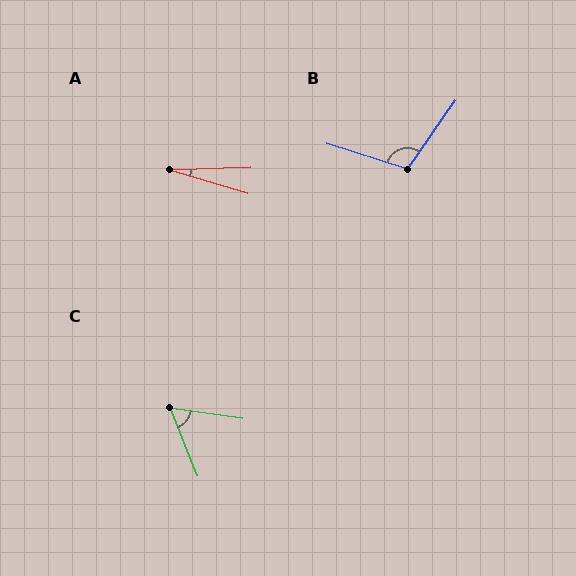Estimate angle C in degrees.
Approximately 60 degrees.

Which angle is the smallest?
A, at approximately 19 degrees.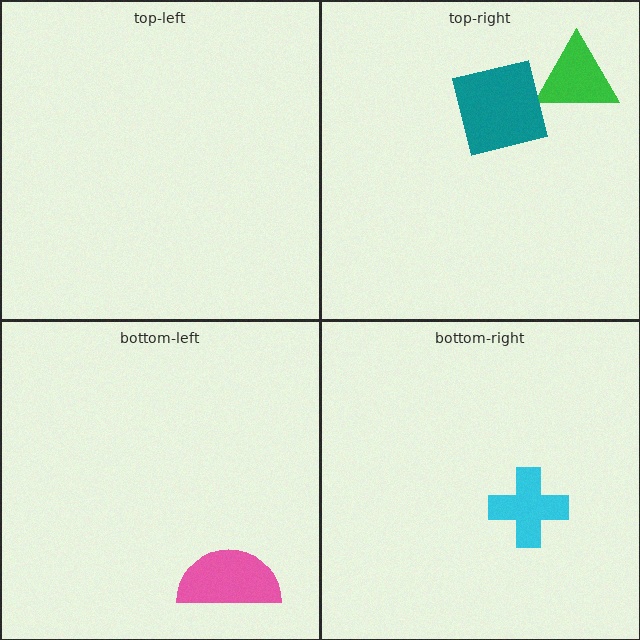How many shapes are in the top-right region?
2.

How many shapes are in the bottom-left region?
1.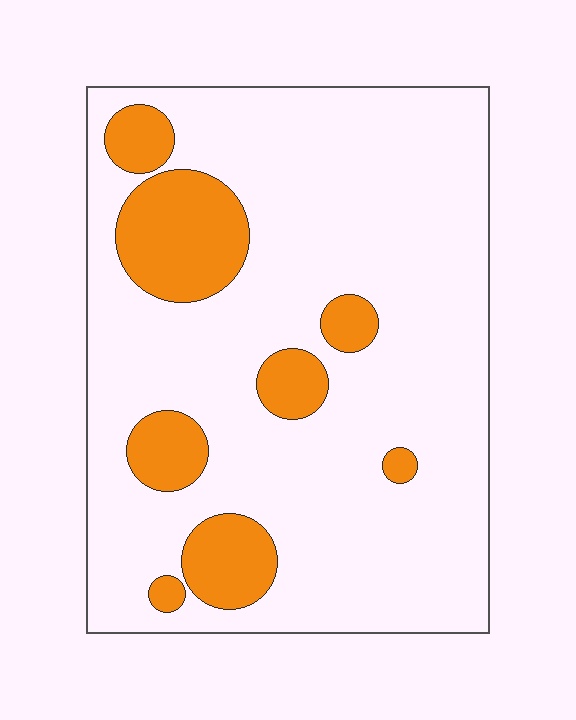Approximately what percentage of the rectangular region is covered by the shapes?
Approximately 20%.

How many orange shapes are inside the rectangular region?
8.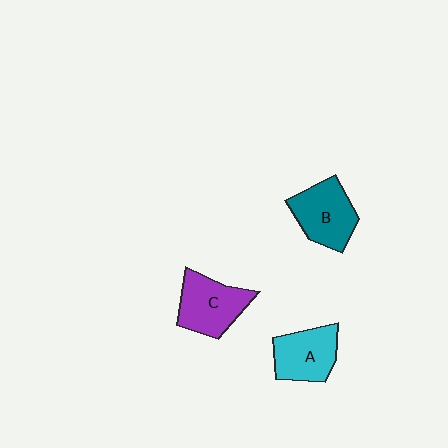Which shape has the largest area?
Shape B (teal).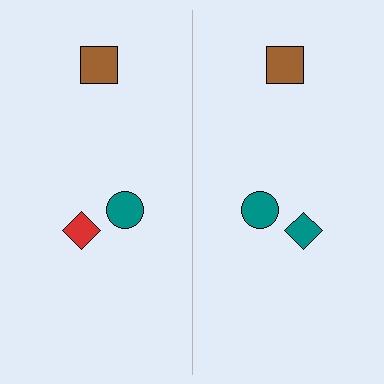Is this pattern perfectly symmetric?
No, the pattern is not perfectly symmetric. The teal diamond on the right side breaks the symmetry — its mirror counterpart is red.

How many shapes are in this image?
There are 6 shapes in this image.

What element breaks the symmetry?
The teal diamond on the right side breaks the symmetry — its mirror counterpart is red.